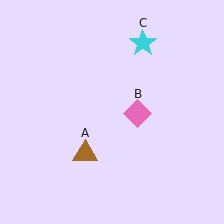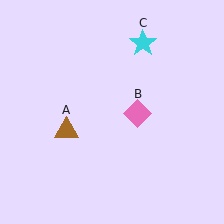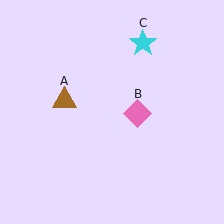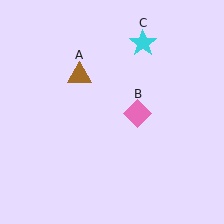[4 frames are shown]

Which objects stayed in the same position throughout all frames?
Pink diamond (object B) and cyan star (object C) remained stationary.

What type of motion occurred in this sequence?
The brown triangle (object A) rotated clockwise around the center of the scene.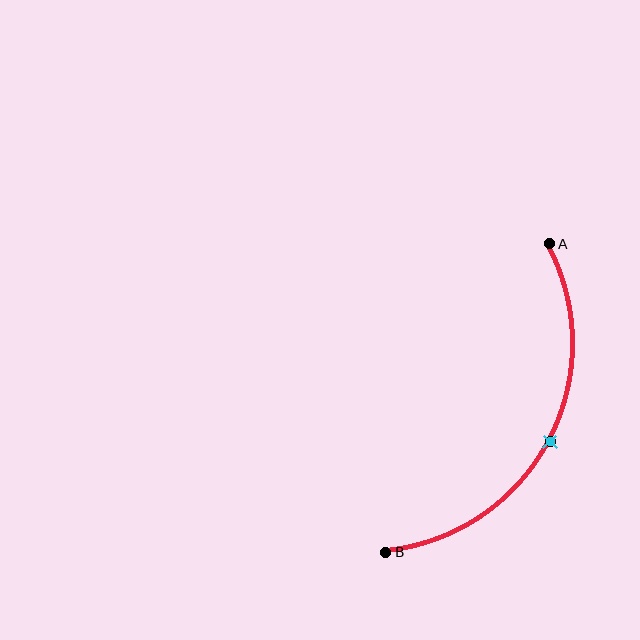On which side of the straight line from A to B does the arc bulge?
The arc bulges to the right of the straight line connecting A and B.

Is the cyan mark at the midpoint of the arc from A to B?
Yes. The cyan mark lies on the arc at equal arc-length from both A and B — it is the arc midpoint.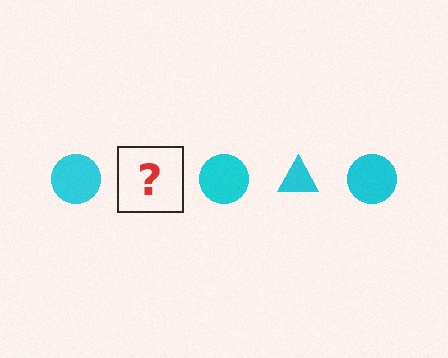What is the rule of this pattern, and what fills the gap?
The rule is that the pattern cycles through circle, triangle shapes in cyan. The gap should be filled with a cyan triangle.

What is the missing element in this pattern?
The missing element is a cyan triangle.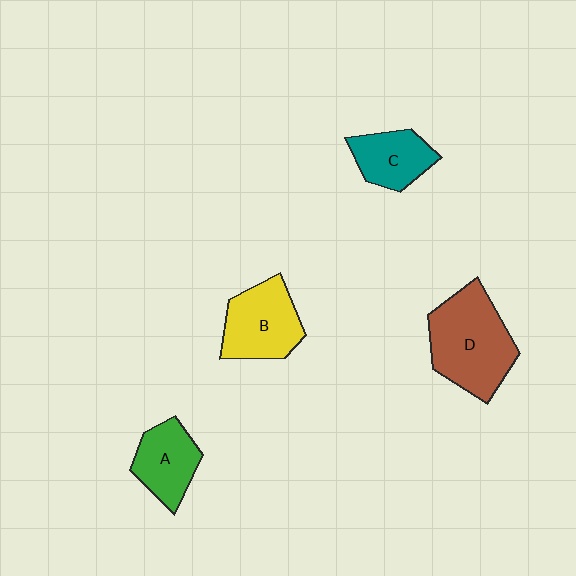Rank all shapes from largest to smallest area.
From largest to smallest: D (brown), B (yellow), A (green), C (teal).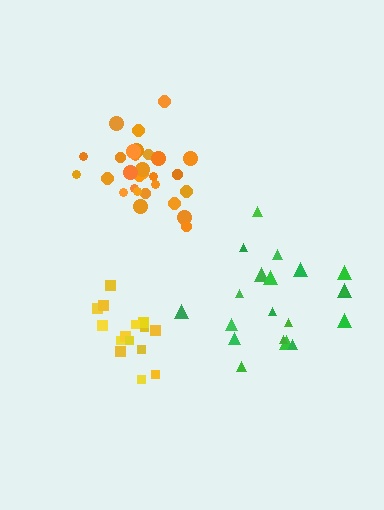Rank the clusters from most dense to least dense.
orange, yellow, green.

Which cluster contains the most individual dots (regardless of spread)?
Orange (29).